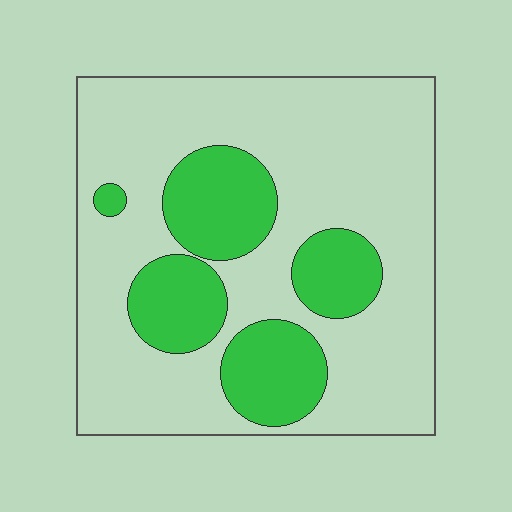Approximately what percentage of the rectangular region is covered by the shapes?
Approximately 25%.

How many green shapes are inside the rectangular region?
5.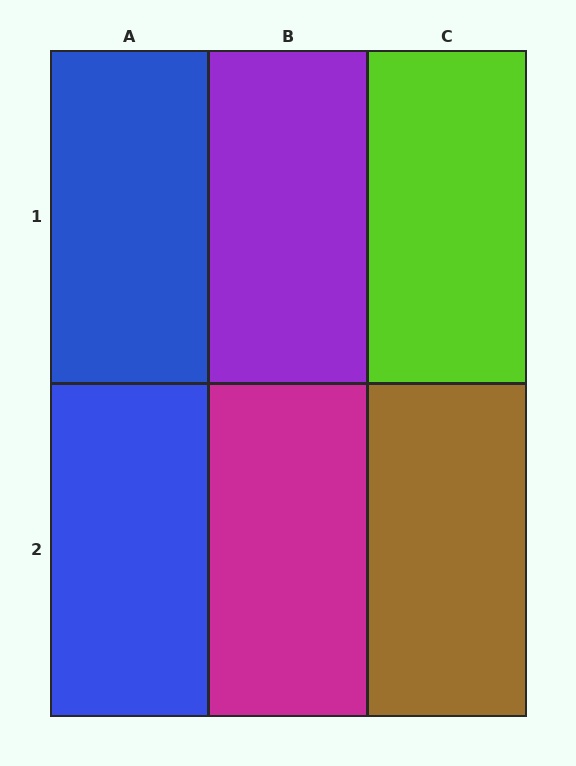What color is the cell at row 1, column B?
Purple.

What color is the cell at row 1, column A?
Blue.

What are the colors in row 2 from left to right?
Blue, magenta, brown.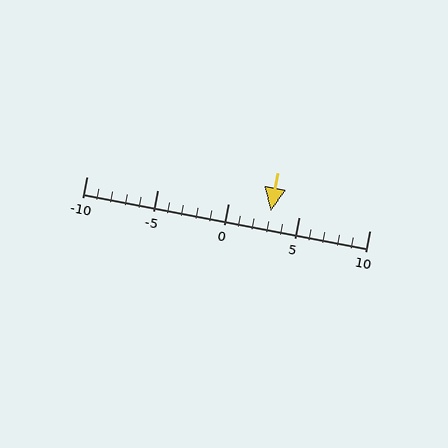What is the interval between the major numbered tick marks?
The major tick marks are spaced 5 units apart.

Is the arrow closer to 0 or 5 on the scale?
The arrow is closer to 5.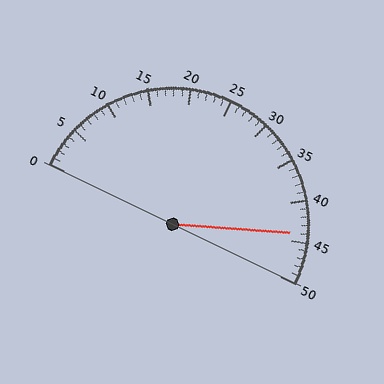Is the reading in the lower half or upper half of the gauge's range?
The reading is in the upper half of the range (0 to 50).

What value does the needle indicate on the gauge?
The needle indicates approximately 44.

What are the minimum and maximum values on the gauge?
The gauge ranges from 0 to 50.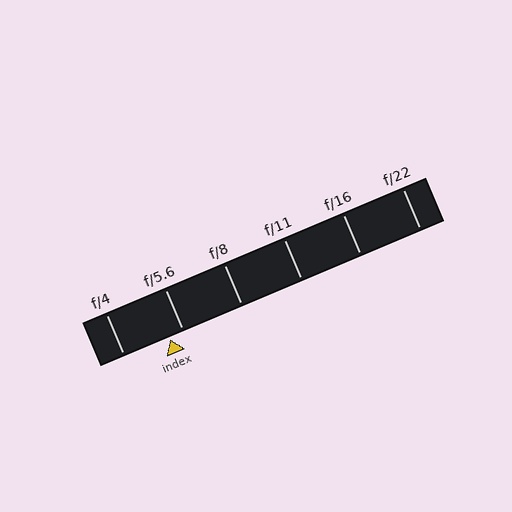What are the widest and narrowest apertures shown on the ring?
The widest aperture shown is f/4 and the narrowest is f/22.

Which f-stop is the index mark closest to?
The index mark is closest to f/5.6.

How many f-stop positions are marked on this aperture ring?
There are 6 f-stop positions marked.